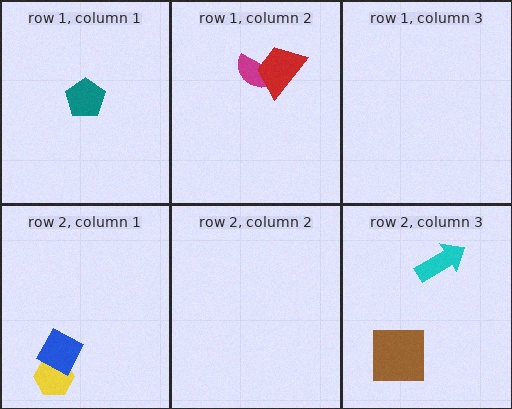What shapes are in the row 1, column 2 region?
The magenta semicircle, the red trapezoid.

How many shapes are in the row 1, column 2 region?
2.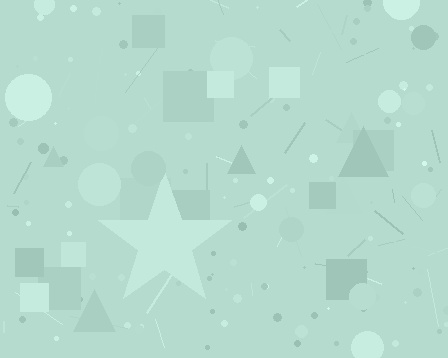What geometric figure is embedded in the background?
A star is embedded in the background.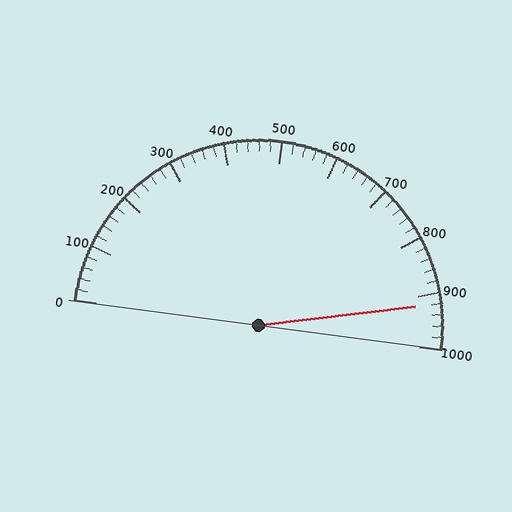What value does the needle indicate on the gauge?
The needle indicates approximately 920.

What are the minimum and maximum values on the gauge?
The gauge ranges from 0 to 1000.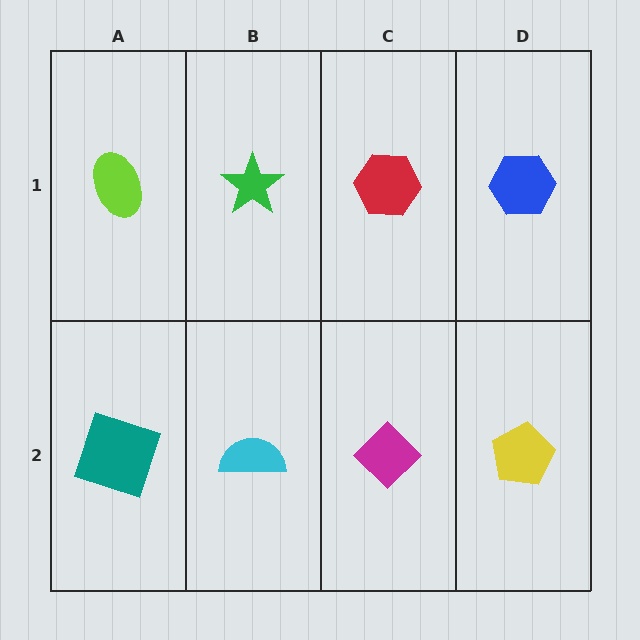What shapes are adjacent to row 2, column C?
A red hexagon (row 1, column C), a cyan semicircle (row 2, column B), a yellow pentagon (row 2, column D).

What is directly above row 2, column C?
A red hexagon.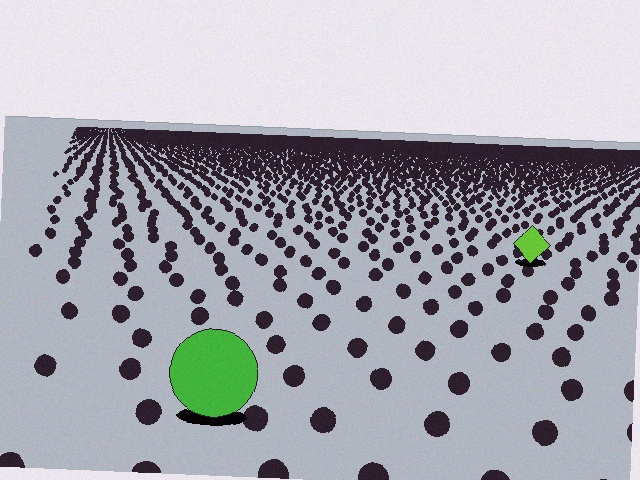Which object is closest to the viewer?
The green circle is closest. The texture marks near it are larger and more spread out.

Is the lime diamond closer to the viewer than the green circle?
No. The green circle is closer — you can tell from the texture gradient: the ground texture is coarser near it.